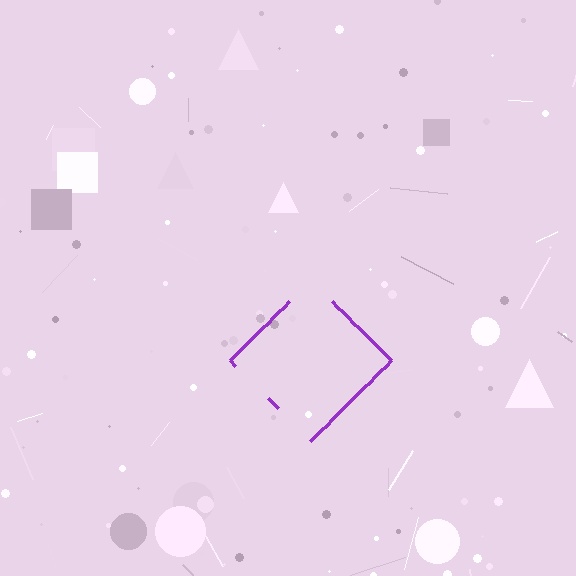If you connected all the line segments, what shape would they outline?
They would outline a diamond.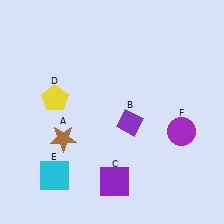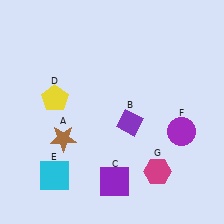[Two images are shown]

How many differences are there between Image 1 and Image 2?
There is 1 difference between the two images.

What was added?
A magenta hexagon (G) was added in Image 2.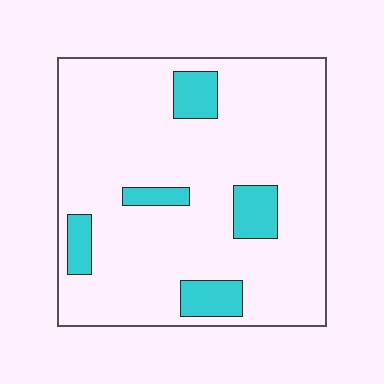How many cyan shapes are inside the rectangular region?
5.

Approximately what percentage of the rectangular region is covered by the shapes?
Approximately 15%.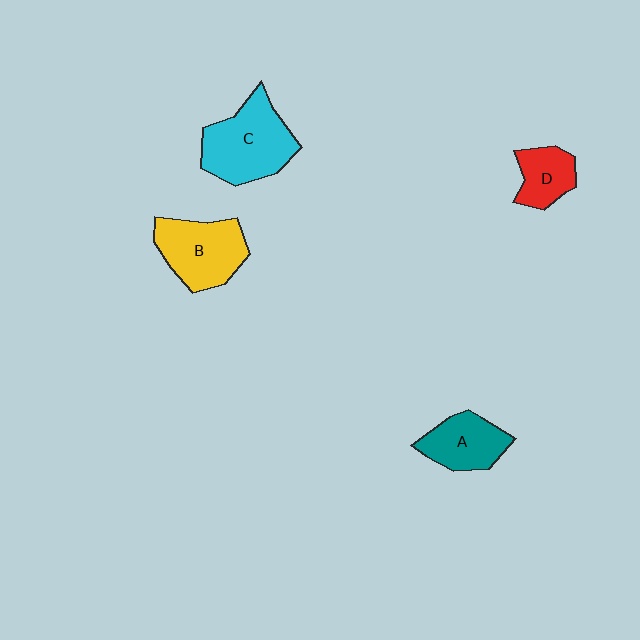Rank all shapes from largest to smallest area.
From largest to smallest: C (cyan), B (yellow), A (teal), D (red).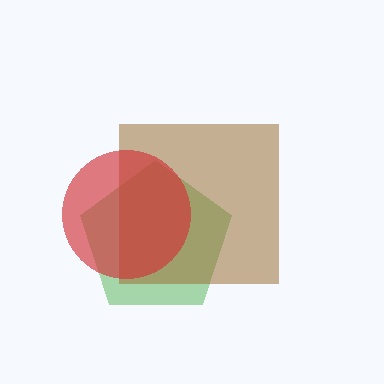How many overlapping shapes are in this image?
There are 3 overlapping shapes in the image.